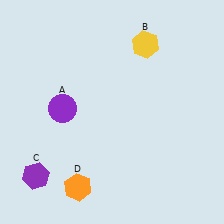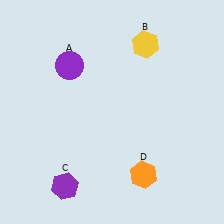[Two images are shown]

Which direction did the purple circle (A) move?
The purple circle (A) moved up.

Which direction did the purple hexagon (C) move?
The purple hexagon (C) moved right.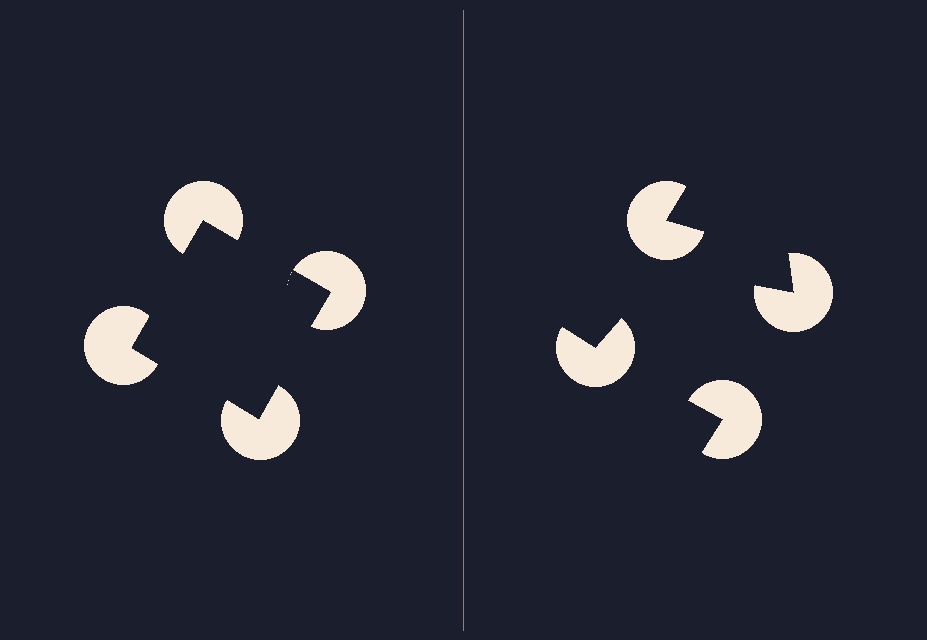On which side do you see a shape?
An illusory square appears on the left side. On the right side the wedge cuts are rotated, so no coherent shape forms.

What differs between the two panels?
The pac-man discs are positioned identically on both sides; only the wedge orientations differ. On the left they align to a square; on the right they are misaligned.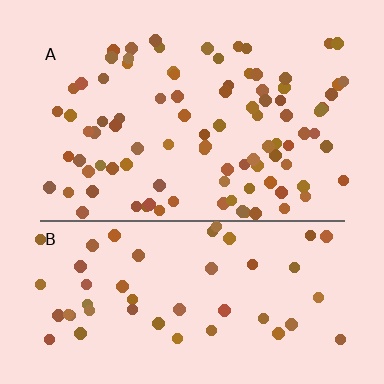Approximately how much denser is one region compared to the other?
Approximately 1.8× — region A over region B.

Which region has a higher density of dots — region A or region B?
A (the top).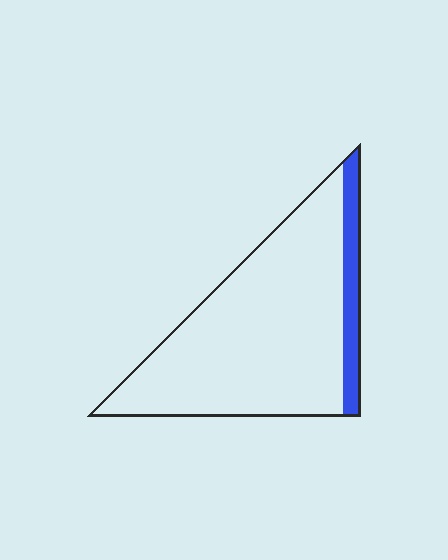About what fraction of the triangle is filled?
About one eighth (1/8).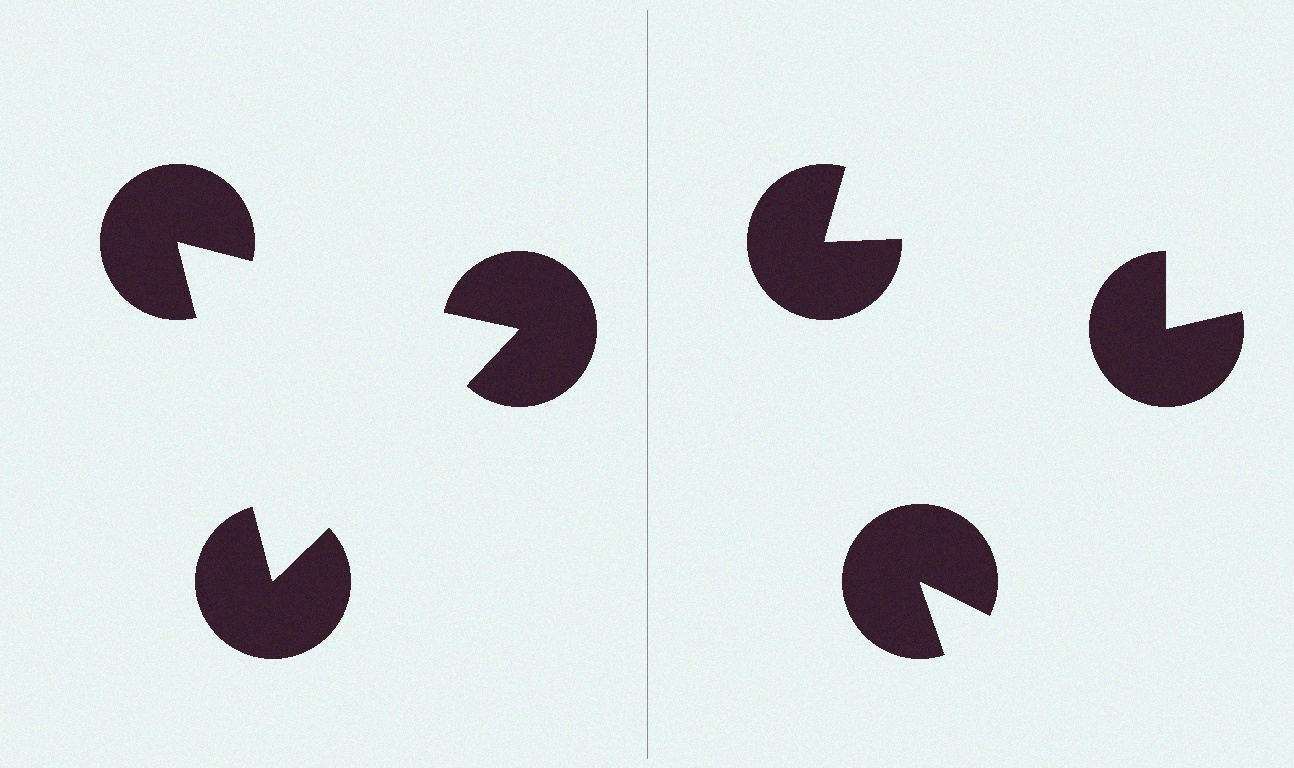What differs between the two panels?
The pac-man discs are positioned identically on both sides; only the wedge orientations differ. On the left they align to a triangle; on the right they are misaligned.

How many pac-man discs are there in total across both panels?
6 — 3 on each side.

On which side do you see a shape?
An illusory triangle appears on the left side. On the right side the wedge cuts are rotated, so no coherent shape forms.